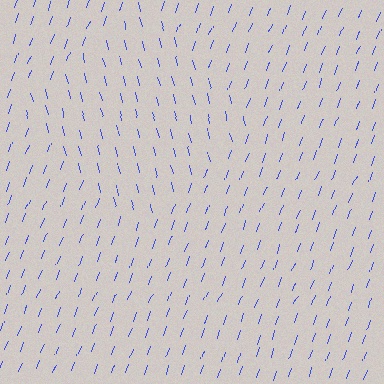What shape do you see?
I see a diamond.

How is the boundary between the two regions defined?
The boundary is defined purely by a change in line orientation (approximately 35 degrees difference). All lines are the same color and thickness.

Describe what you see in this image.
The image is filled with small blue line segments. A diamond region in the image has lines oriented differently from the surrounding lines, creating a visible texture boundary.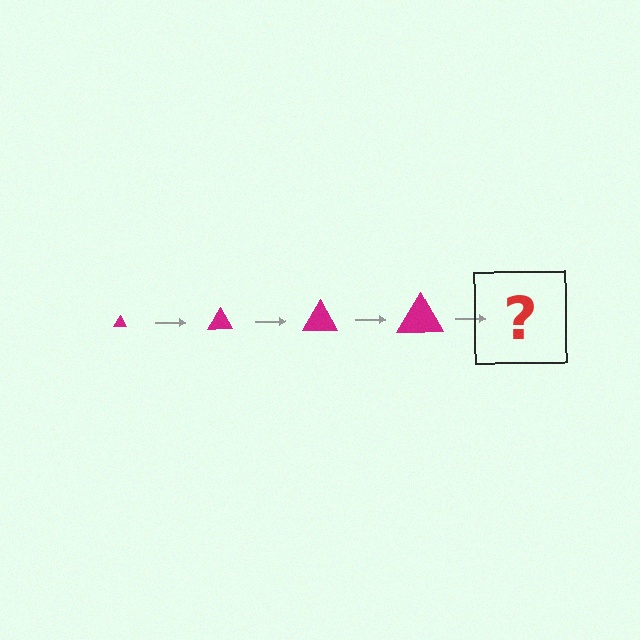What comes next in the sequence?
The next element should be a magenta triangle, larger than the previous one.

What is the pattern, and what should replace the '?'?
The pattern is that the triangle gets progressively larger each step. The '?' should be a magenta triangle, larger than the previous one.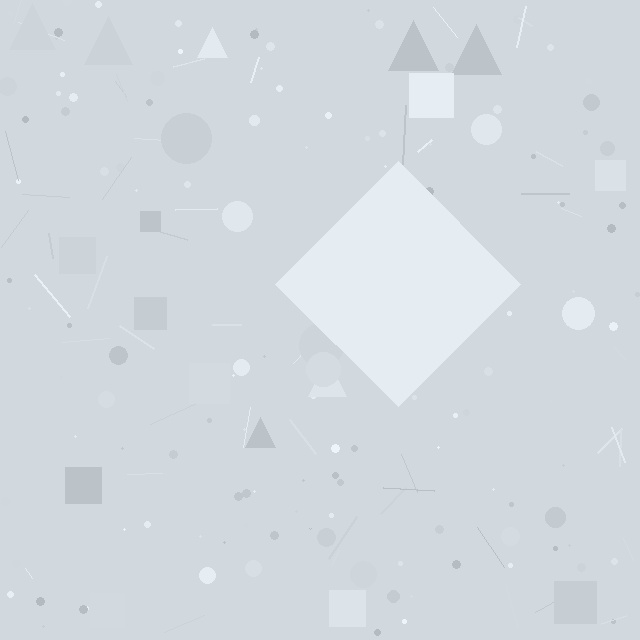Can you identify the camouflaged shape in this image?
The camouflaged shape is a diamond.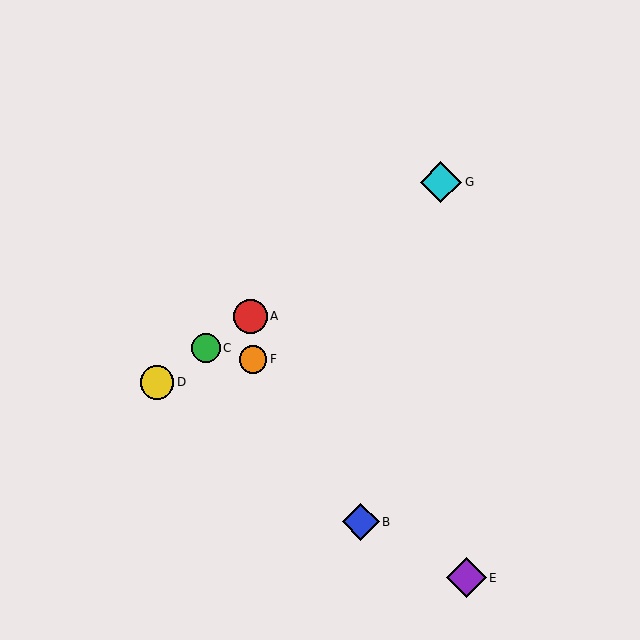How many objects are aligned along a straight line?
4 objects (A, C, D, G) are aligned along a straight line.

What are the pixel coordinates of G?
Object G is at (441, 182).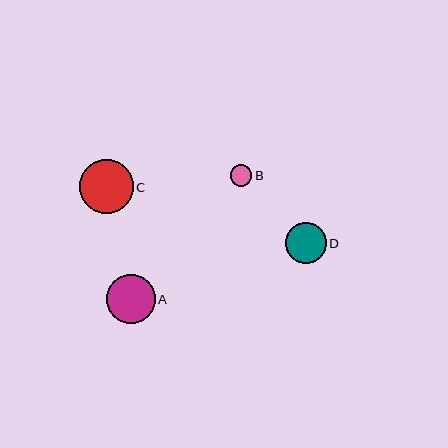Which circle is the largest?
Circle C is the largest with a size of approximately 53 pixels.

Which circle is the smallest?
Circle B is the smallest with a size of approximately 22 pixels.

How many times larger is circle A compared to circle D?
Circle A is approximately 1.2 times the size of circle D.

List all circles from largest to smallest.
From largest to smallest: C, A, D, B.